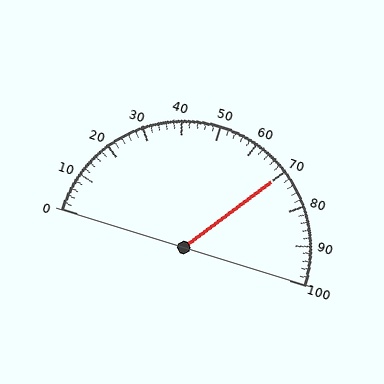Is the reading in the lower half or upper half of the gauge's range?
The reading is in the upper half of the range (0 to 100).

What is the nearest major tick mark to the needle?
The nearest major tick mark is 70.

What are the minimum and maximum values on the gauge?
The gauge ranges from 0 to 100.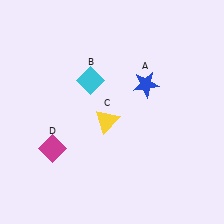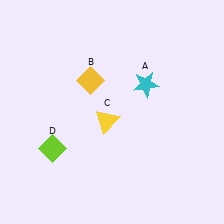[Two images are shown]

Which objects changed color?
A changed from blue to cyan. B changed from cyan to yellow. D changed from magenta to lime.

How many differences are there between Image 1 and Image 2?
There are 3 differences between the two images.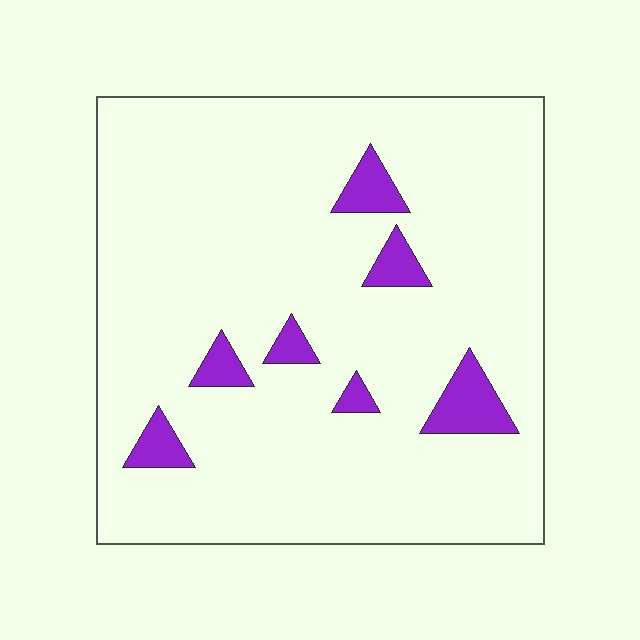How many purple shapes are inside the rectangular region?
7.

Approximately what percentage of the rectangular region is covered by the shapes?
Approximately 10%.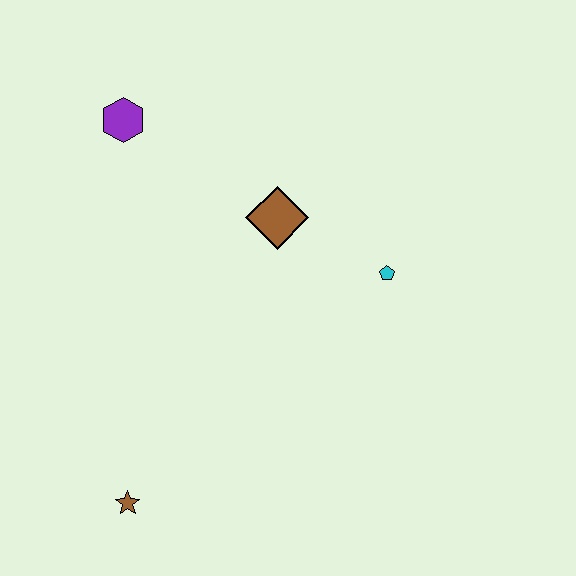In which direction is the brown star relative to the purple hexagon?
The brown star is below the purple hexagon.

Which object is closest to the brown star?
The brown diamond is closest to the brown star.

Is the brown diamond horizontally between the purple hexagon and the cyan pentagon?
Yes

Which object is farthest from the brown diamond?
The brown star is farthest from the brown diamond.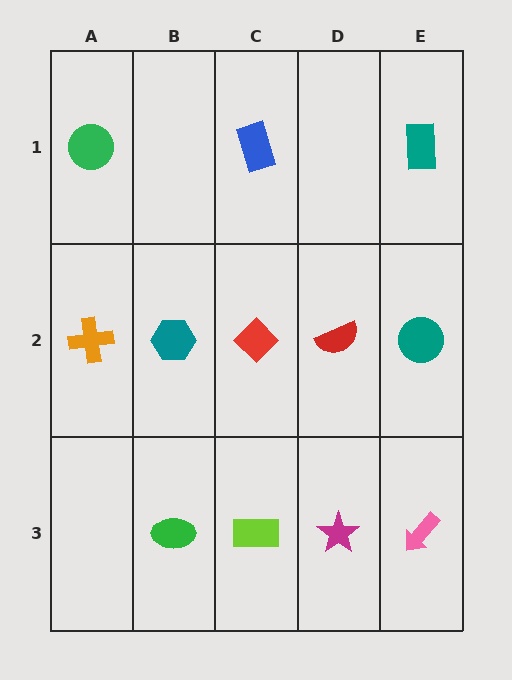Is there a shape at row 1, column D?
No, that cell is empty.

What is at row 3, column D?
A magenta star.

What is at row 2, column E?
A teal circle.